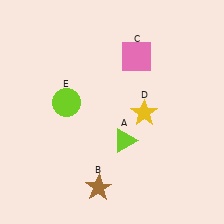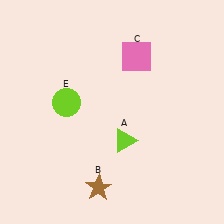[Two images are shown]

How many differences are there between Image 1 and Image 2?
There is 1 difference between the two images.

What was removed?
The yellow star (D) was removed in Image 2.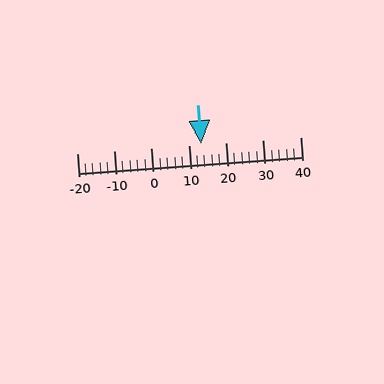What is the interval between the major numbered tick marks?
The major tick marks are spaced 10 units apart.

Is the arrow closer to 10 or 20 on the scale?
The arrow is closer to 10.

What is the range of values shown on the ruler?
The ruler shows values from -20 to 40.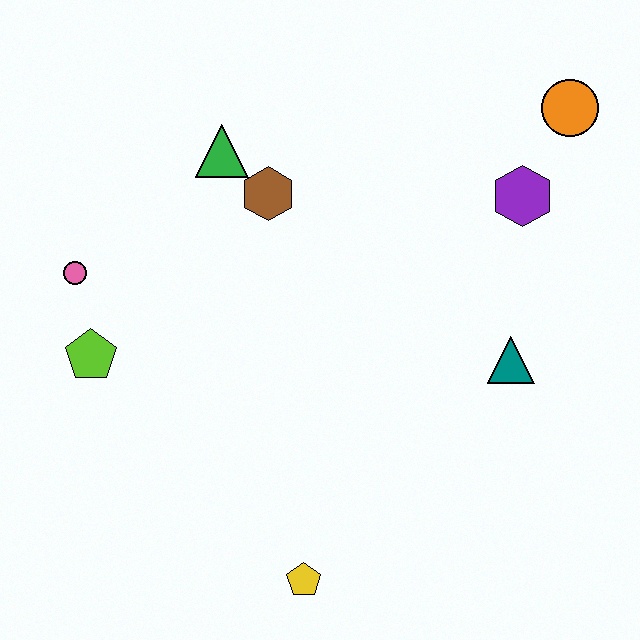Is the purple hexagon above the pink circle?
Yes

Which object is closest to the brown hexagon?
The green triangle is closest to the brown hexagon.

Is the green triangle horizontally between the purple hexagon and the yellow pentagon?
No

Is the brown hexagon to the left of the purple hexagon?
Yes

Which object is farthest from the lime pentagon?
The orange circle is farthest from the lime pentagon.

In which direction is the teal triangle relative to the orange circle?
The teal triangle is below the orange circle.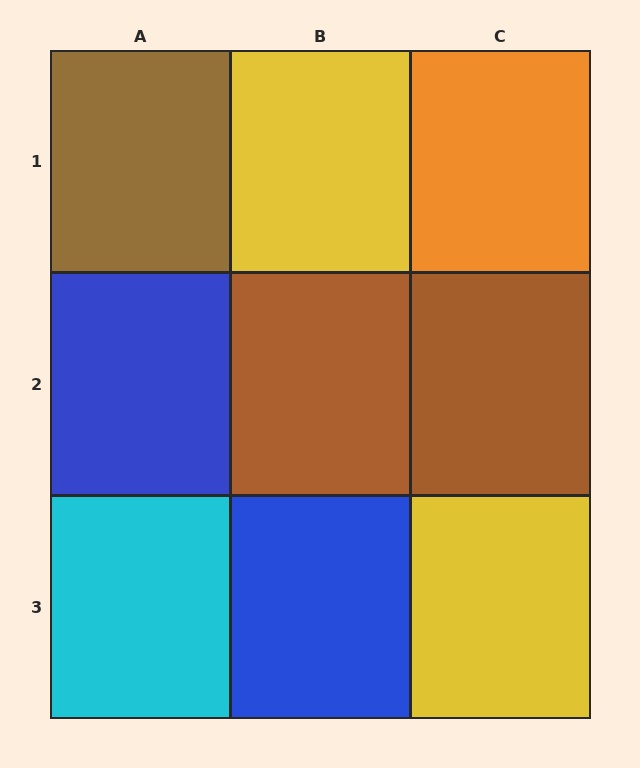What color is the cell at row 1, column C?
Orange.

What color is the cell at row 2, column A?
Blue.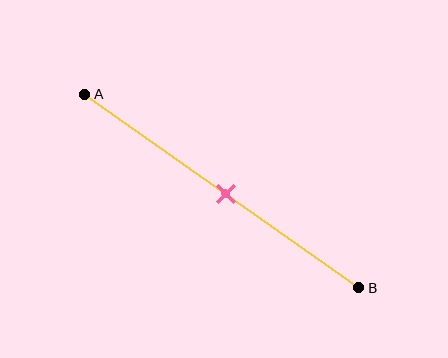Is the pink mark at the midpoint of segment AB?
Yes, the mark is approximately at the midpoint.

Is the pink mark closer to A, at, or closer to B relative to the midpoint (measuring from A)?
The pink mark is approximately at the midpoint of segment AB.